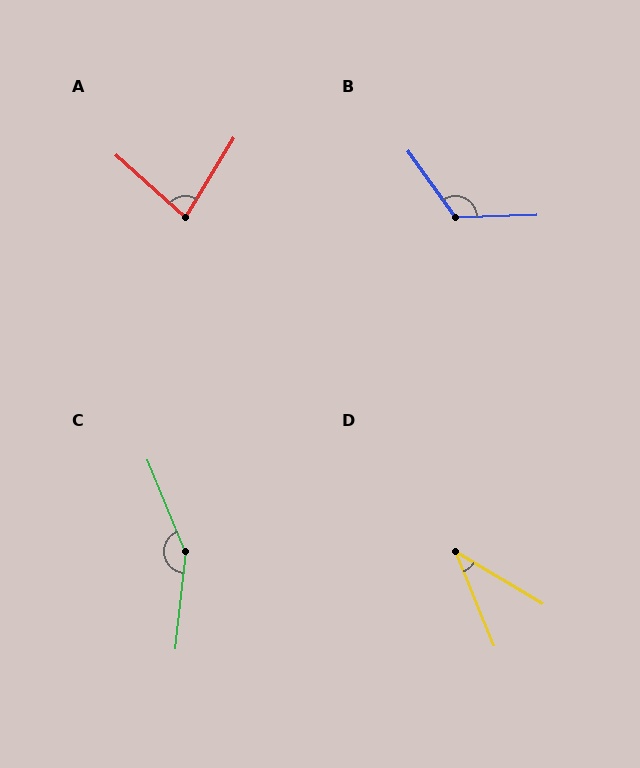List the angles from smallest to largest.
D (37°), A (79°), B (124°), C (152°).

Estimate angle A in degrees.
Approximately 79 degrees.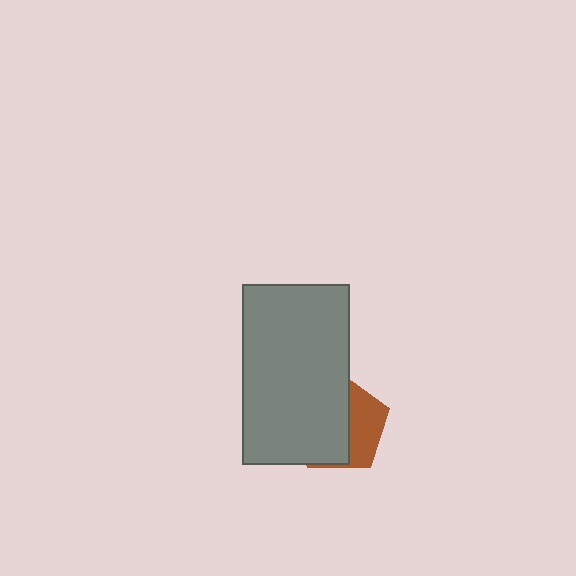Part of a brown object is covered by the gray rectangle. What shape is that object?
It is a pentagon.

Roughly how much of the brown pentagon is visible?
A small part of it is visible (roughly 37%).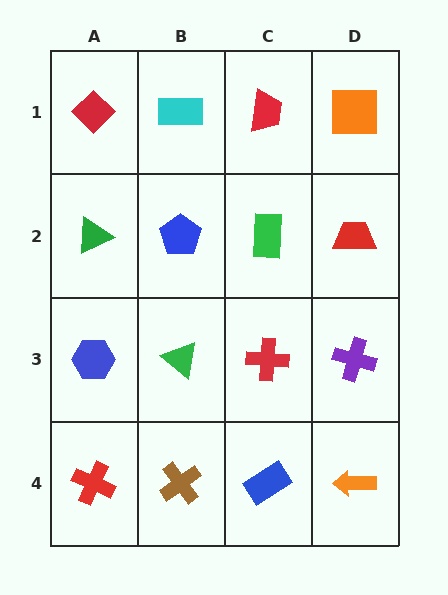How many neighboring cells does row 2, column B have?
4.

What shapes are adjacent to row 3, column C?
A green rectangle (row 2, column C), a blue rectangle (row 4, column C), a green triangle (row 3, column B), a purple cross (row 3, column D).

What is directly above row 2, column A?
A red diamond.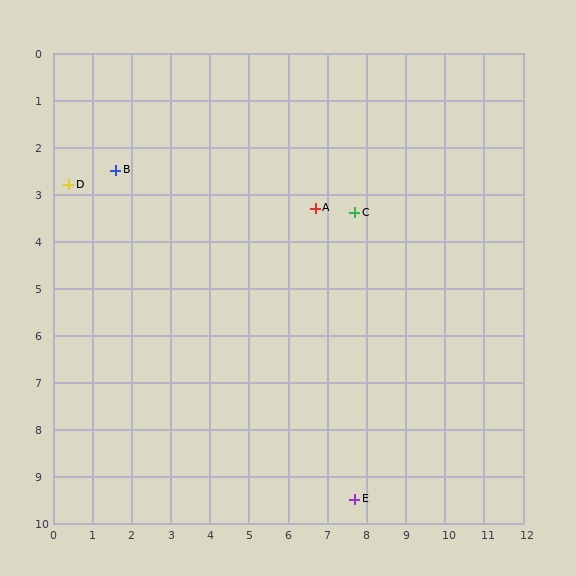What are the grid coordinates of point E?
Point E is at approximately (7.7, 9.5).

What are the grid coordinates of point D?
Point D is at approximately (0.4, 2.8).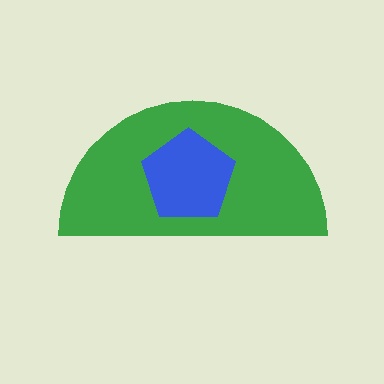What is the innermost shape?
The blue pentagon.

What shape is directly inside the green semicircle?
The blue pentagon.